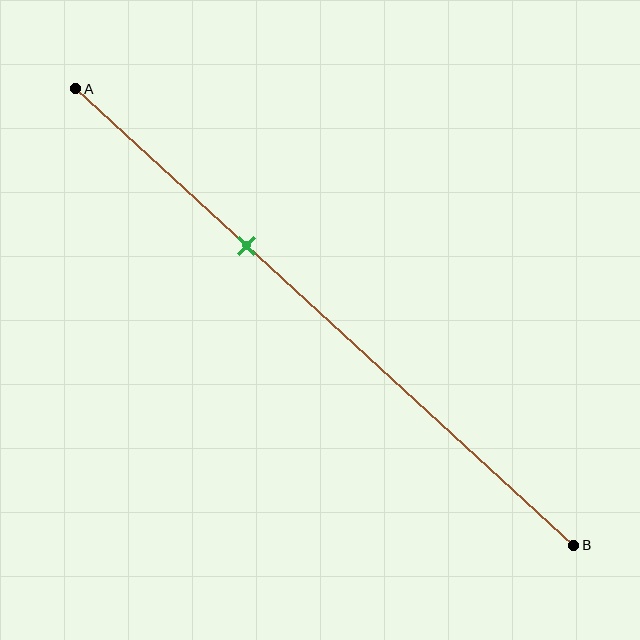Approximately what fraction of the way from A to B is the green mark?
The green mark is approximately 35% of the way from A to B.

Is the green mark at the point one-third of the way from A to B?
Yes, the mark is approximately at the one-third point.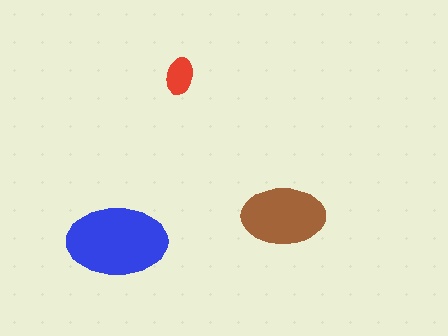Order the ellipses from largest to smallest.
the blue one, the brown one, the red one.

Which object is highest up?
The red ellipse is topmost.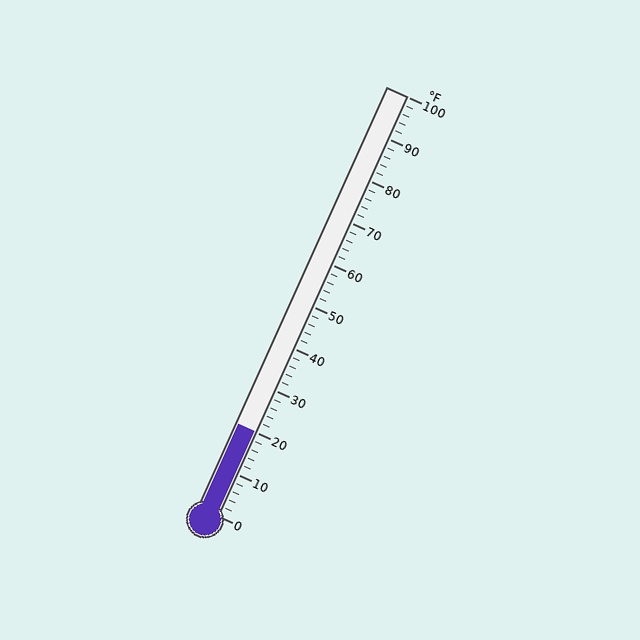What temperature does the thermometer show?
The thermometer shows approximately 20°F.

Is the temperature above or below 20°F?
The temperature is at 20°F.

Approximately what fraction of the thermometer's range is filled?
The thermometer is filled to approximately 20% of its range.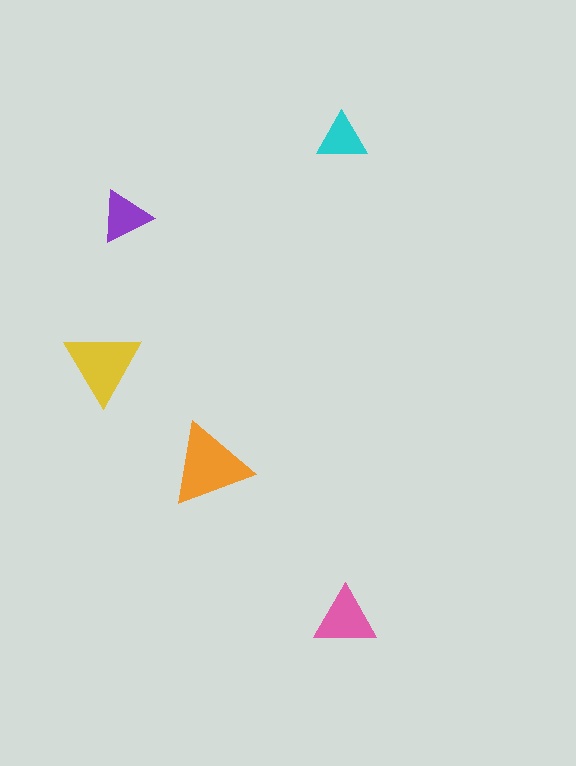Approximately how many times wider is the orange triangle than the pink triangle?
About 1.5 times wider.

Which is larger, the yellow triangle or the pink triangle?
The yellow one.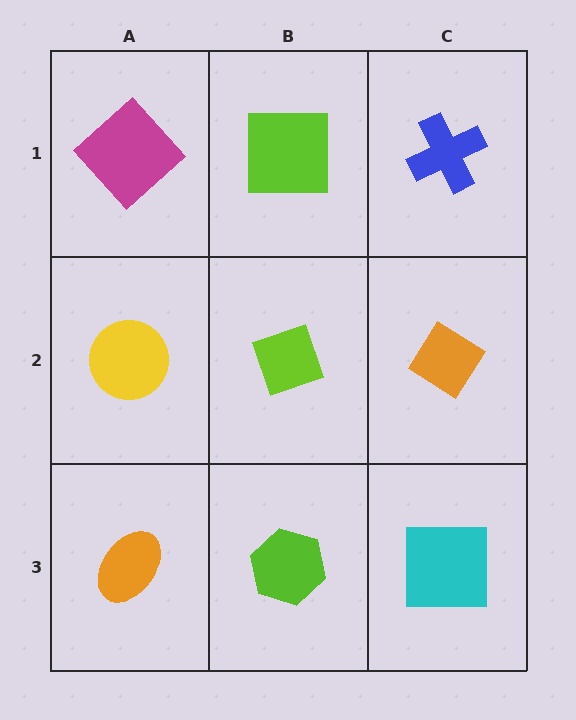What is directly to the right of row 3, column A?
A lime hexagon.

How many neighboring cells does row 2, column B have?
4.